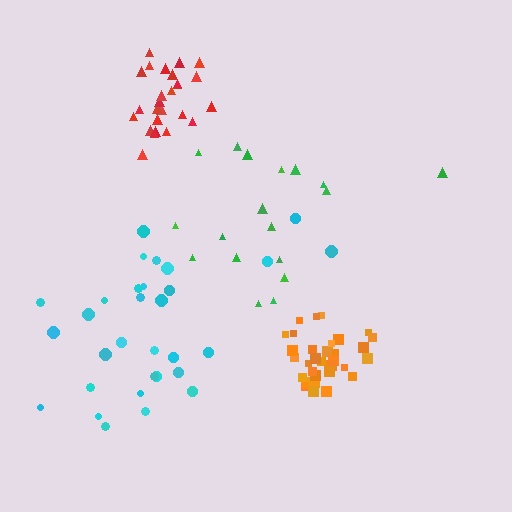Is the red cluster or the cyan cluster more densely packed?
Red.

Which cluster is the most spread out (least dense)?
Green.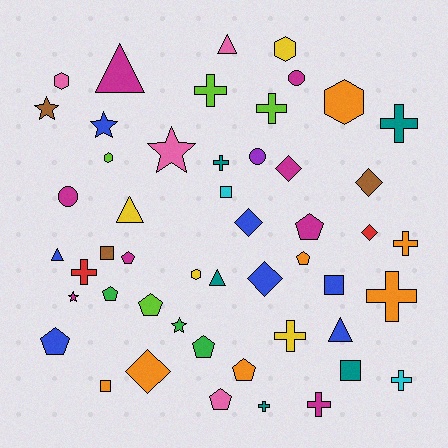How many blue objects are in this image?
There are 7 blue objects.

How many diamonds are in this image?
There are 6 diamonds.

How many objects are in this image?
There are 50 objects.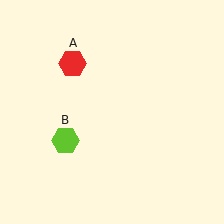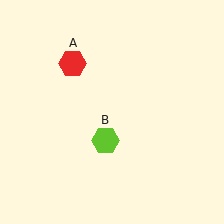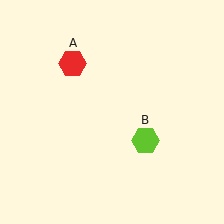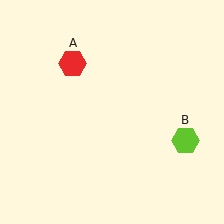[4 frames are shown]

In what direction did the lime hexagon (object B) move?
The lime hexagon (object B) moved right.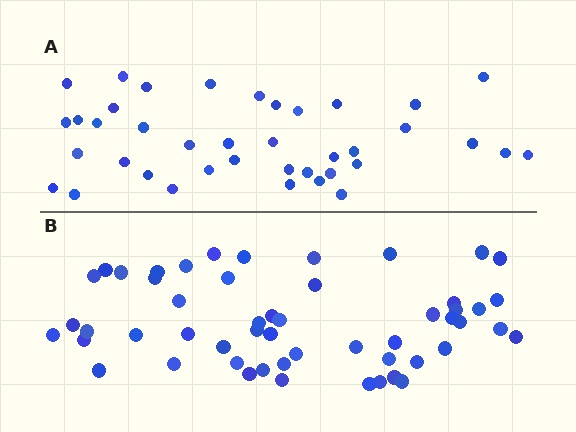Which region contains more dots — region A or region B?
Region B (the bottom region) has more dots.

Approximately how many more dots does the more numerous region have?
Region B has approximately 15 more dots than region A.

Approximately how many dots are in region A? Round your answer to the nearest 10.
About 40 dots. (The exact count is 39, which rounds to 40.)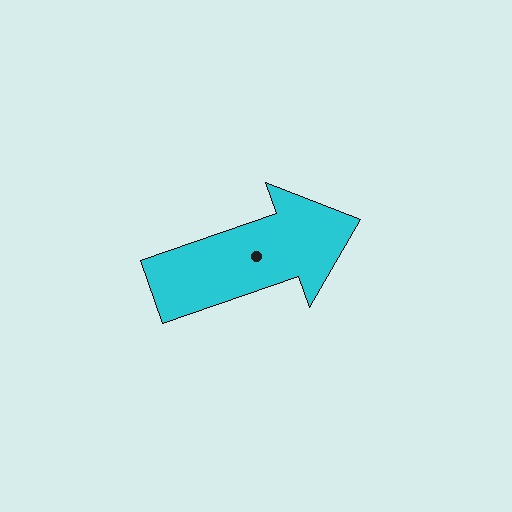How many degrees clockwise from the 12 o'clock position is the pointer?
Approximately 71 degrees.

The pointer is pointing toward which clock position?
Roughly 2 o'clock.